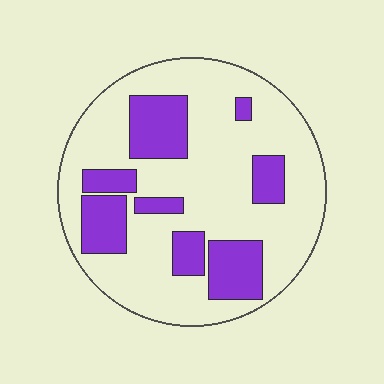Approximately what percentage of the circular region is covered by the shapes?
Approximately 25%.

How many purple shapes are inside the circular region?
8.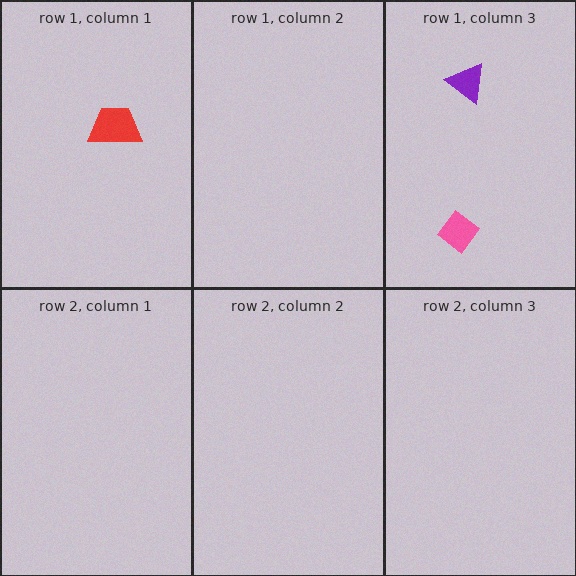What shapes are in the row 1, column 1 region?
The red trapezoid.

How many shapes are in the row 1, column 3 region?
2.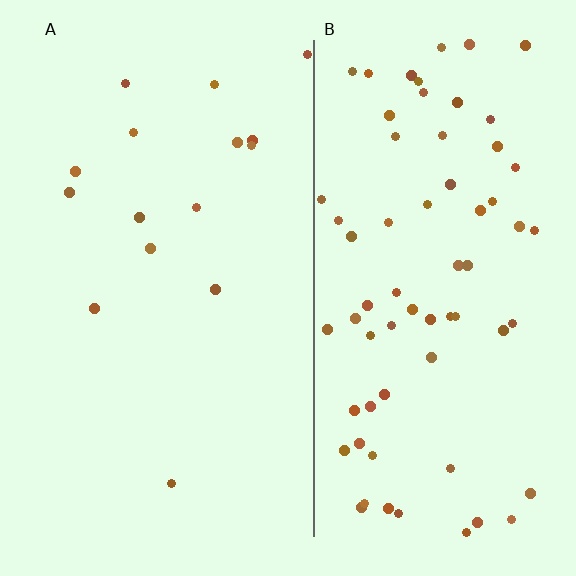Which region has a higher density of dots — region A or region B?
B (the right).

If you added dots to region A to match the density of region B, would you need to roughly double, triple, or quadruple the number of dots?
Approximately quadruple.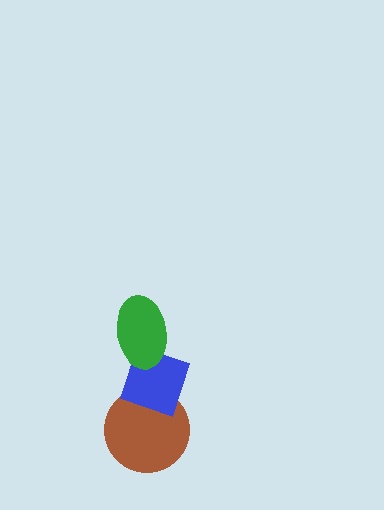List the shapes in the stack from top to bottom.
From top to bottom: the green ellipse, the blue diamond, the brown circle.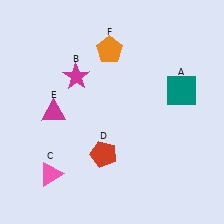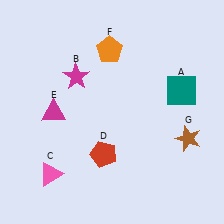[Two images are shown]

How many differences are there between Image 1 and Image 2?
There is 1 difference between the two images.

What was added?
A brown star (G) was added in Image 2.